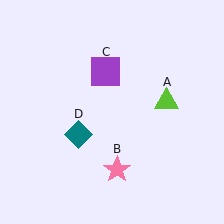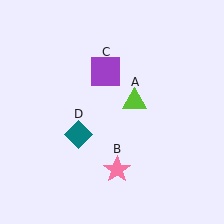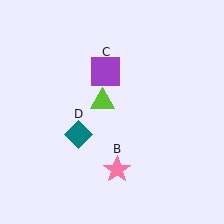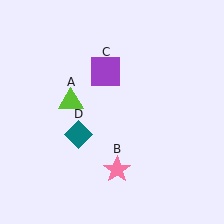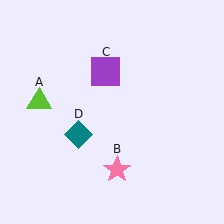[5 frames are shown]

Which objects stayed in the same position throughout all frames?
Pink star (object B) and purple square (object C) and teal diamond (object D) remained stationary.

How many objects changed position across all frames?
1 object changed position: lime triangle (object A).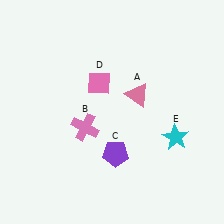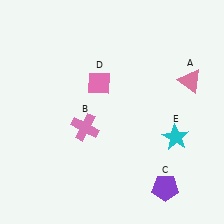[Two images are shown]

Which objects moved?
The objects that moved are: the pink triangle (A), the purple pentagon (C).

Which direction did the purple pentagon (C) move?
The purple pentagon (C) moved right.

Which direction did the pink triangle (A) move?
The pink triangle (A) moved right.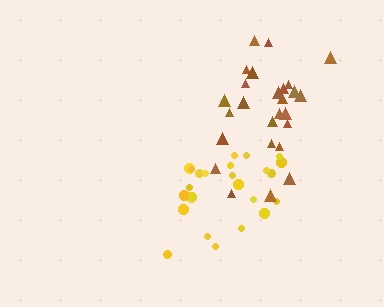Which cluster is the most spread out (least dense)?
Brown.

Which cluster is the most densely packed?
Yellow.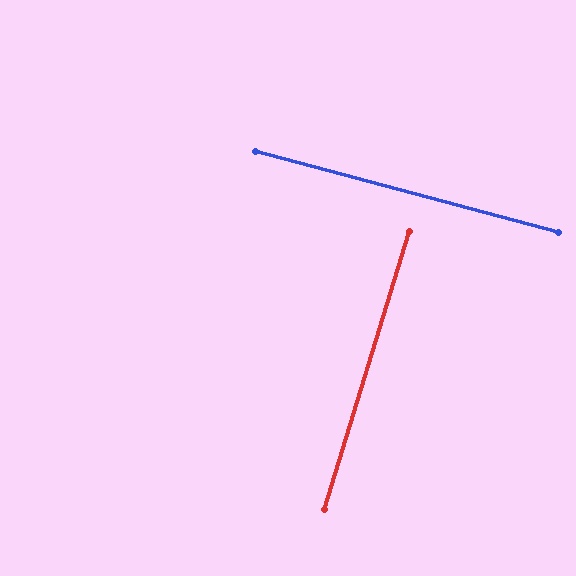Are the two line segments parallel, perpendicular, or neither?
Perpendicular — they meet at approximately 88°.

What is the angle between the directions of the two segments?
Approximately 88 degrees.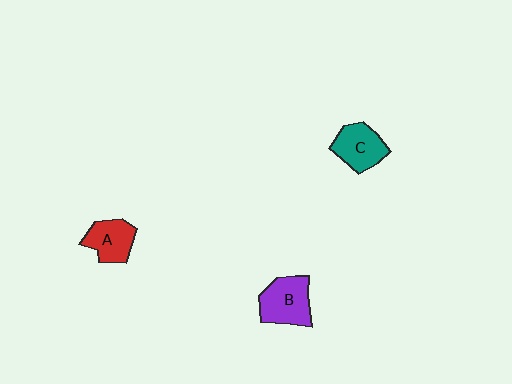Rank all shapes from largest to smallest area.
From largest to smallest: B (purple), C (teal), A (red).